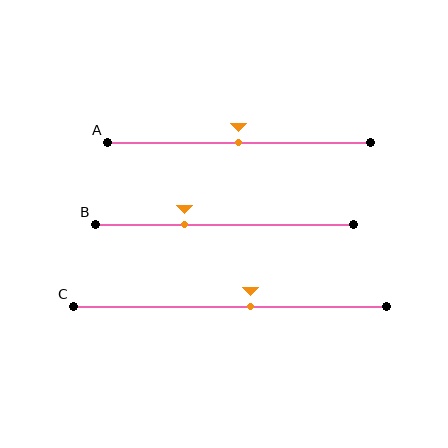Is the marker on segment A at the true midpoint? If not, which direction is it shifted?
Yes, the marker on segment A is at the true midpoint.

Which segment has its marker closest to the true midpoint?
Segment A has its marker closest to the true midpoint.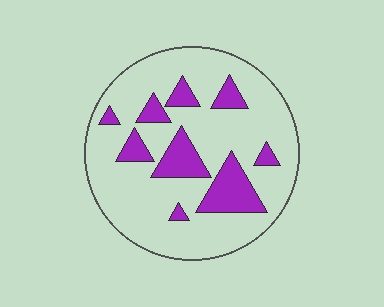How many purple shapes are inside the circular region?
9.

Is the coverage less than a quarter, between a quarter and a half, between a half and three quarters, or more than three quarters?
Less than a quarter.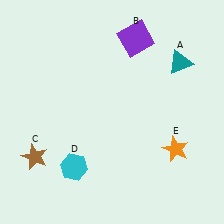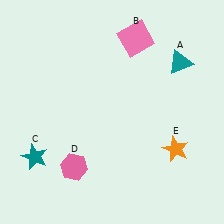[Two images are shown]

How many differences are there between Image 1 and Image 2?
There are 3 differences between the two images.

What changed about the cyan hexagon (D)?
In Image 1, D is cyan. In Image 2, it changed to pink.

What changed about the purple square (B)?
In Image 1, B is purple. In Image 2, it changed to pink.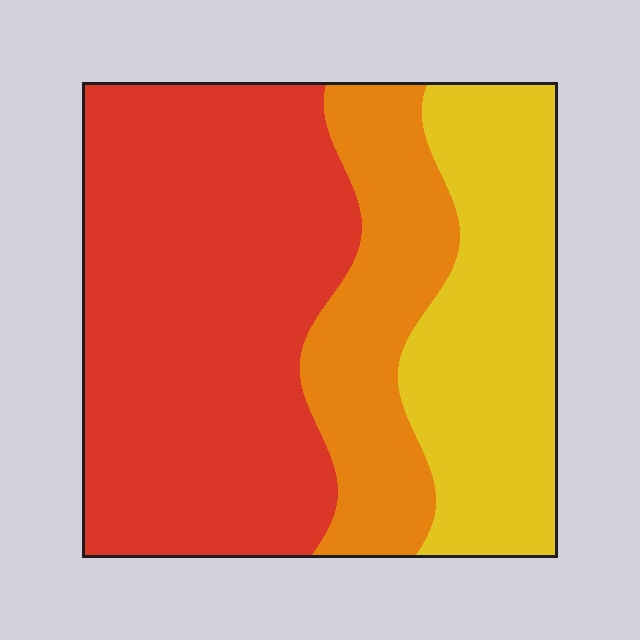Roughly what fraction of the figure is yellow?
Yellow covers roughly 25% of the figure.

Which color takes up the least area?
Orange, at roughly 20%.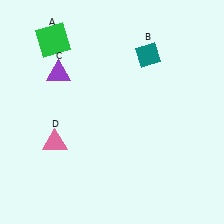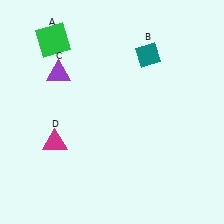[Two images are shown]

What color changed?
The triangle (D) changed from pink in Image 1 to magenta in Image 2.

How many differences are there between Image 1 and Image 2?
There is 1 difference between the two images.